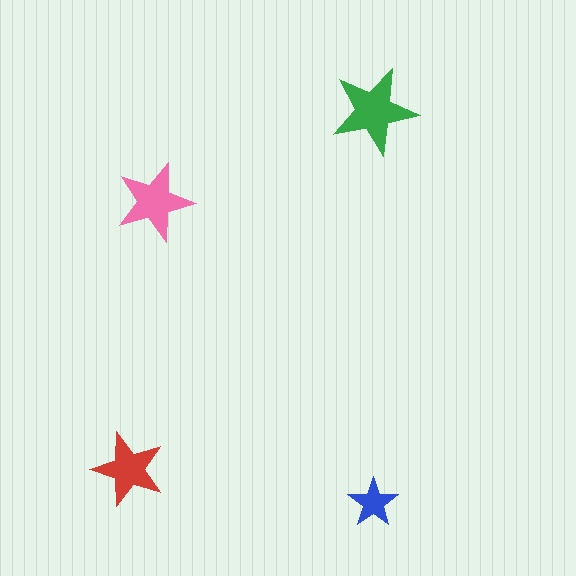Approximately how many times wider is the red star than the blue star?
About 1.5 times wider.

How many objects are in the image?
There are 4 objects in the image.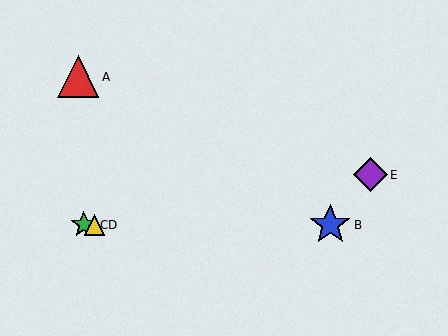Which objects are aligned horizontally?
Objects B, C, D are aligned horizontally.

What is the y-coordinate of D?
Object D is at y≈225.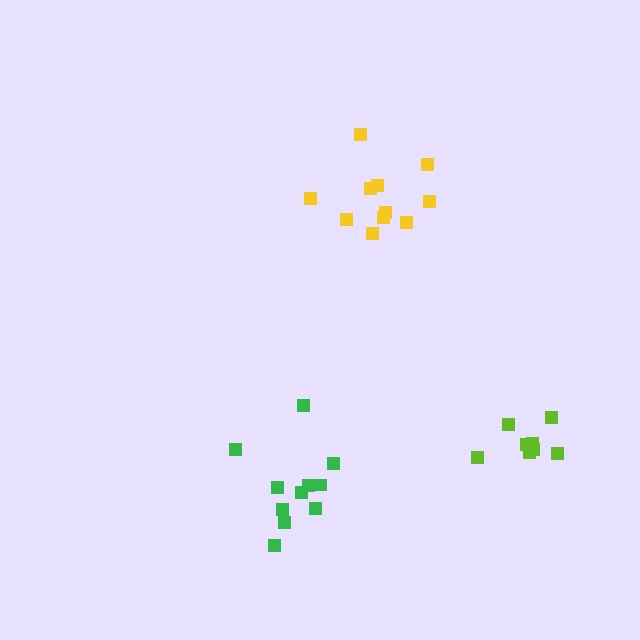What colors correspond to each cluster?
The clusters are colored: yellow, green, lime.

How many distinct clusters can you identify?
There are 3 distinct clusters.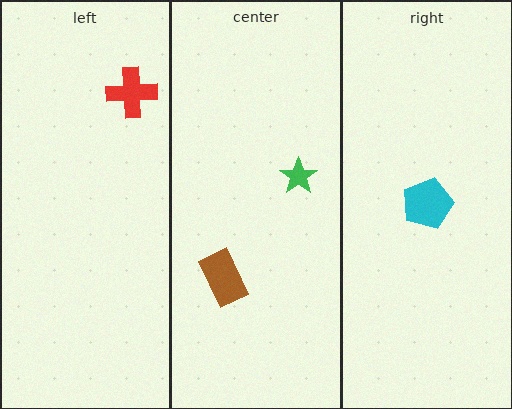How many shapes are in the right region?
1.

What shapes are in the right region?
The cyan pentagon.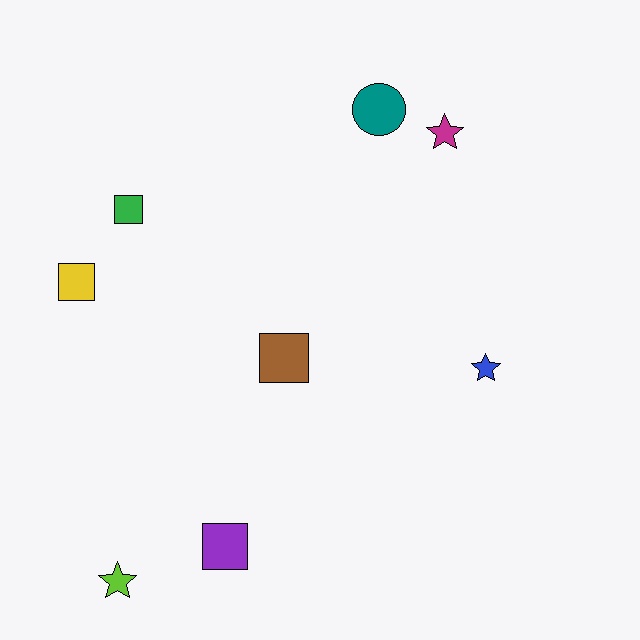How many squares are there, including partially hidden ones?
There are 4 squares.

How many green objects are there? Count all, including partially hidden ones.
There is 1 green object.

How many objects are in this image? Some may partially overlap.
There are 8 objects.